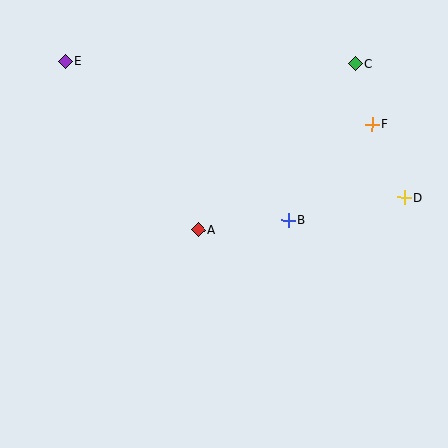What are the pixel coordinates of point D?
Point D is at (404, 197).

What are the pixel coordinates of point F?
Point F is at (372, 124).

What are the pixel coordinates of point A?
Point A is at (198, 230).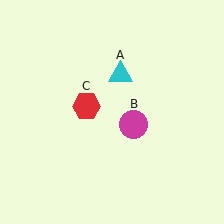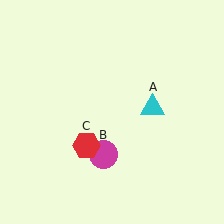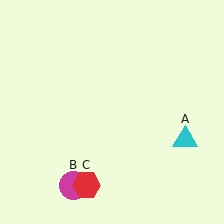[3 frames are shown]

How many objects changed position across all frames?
3 objects changed position: cyan triangle (object A), magenta circle (object B), red hexagon (object C).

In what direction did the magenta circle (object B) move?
The magenta circle (object B) moved down and to the left.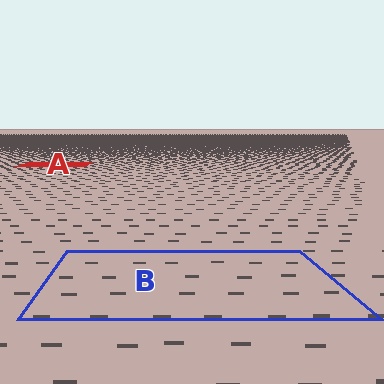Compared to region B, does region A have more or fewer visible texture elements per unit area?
Region A has more texture elements per unit area — they are packed more densely because it is farther away.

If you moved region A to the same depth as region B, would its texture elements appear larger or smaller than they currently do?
They would appear larger. At a closer depth, the same texture elements are projected at a bigger on-screen size.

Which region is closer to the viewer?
Region B is closer. The texture elements there are larger and more spread out.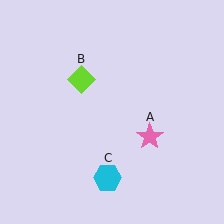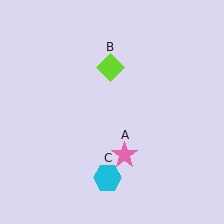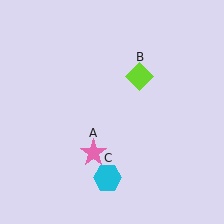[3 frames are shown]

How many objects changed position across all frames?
2 objects changed position: pink star (object A), lime diamond (object B).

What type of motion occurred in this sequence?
The pink star (object A), lime diamond (object B) rotated clockwise around the center of the scene.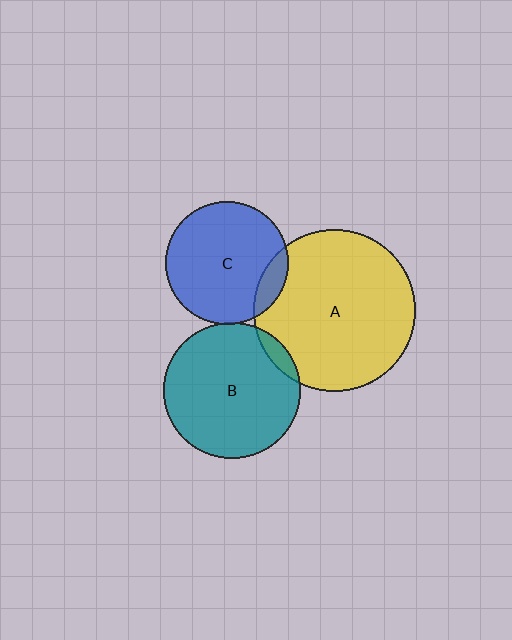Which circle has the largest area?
Circle A (yellow).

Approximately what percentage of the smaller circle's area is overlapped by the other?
Approximately 10%.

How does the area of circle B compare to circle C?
Approximately 1.2 times.